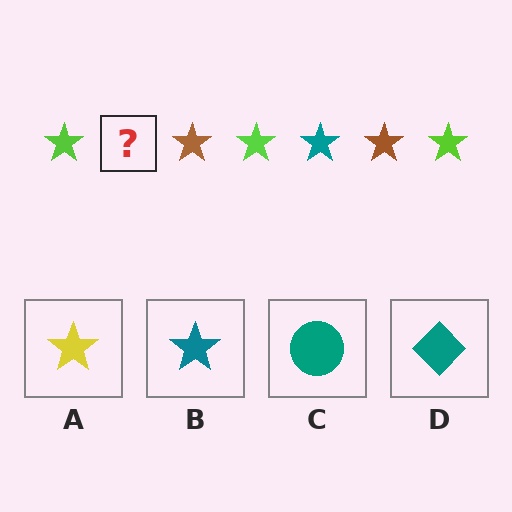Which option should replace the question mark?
Option B.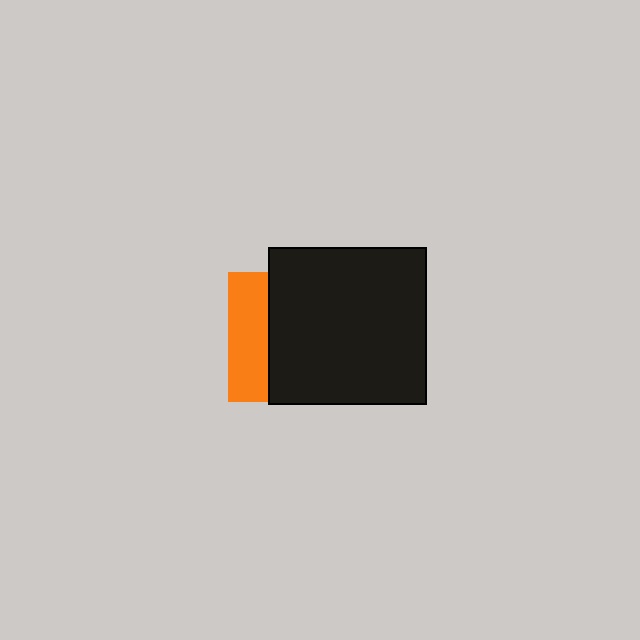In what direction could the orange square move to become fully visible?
The orange square could move left. That would shift it out from behind the black square entirely.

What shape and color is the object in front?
The object in front is a black square.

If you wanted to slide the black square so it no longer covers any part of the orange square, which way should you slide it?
Slide it right — that is the most direct way to separate the two shapes.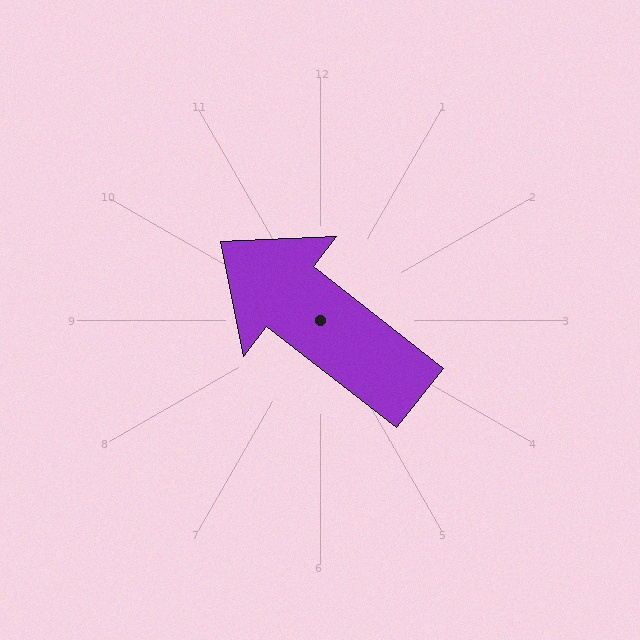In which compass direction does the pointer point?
Northwest.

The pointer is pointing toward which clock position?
Roughly 10 o'clock.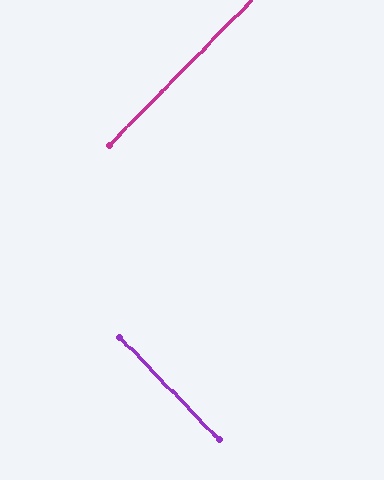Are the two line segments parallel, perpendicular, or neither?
Perpendicular — they meet at approximately 88°.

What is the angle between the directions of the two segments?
Approximately 88 degrees.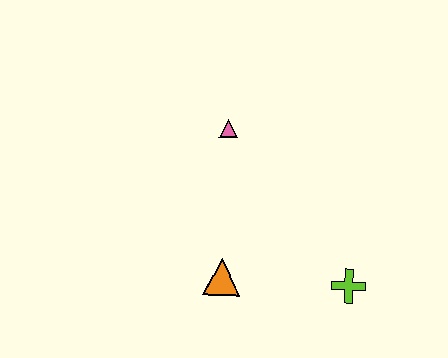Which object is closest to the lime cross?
The orange triangle is closest to the lime cross.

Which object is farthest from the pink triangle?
The lime cross is farthest from the pink triangle.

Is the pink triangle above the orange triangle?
Yes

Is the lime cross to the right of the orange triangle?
Yes